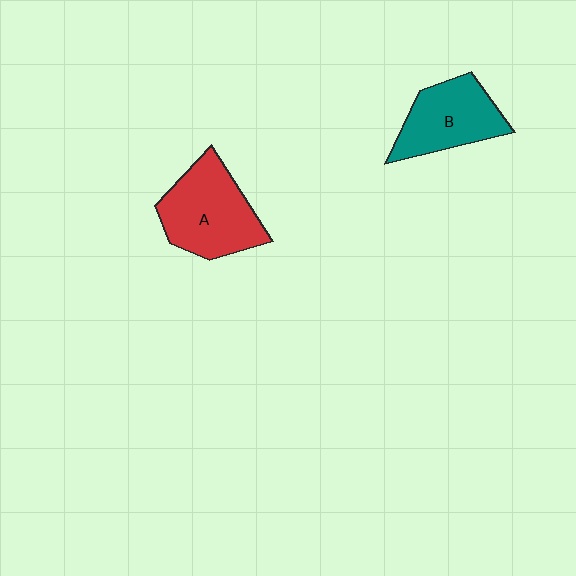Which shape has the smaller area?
Shape B (teal).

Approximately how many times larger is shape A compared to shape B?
Approximately 1.2 times.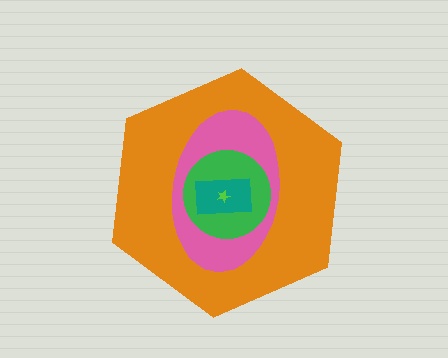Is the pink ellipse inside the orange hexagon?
Yes.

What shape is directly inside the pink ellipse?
The green circle.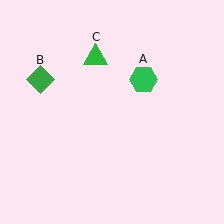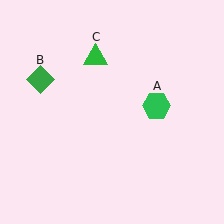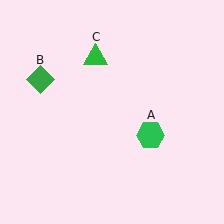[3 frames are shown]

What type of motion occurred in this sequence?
The green hexagon (object A) rotated clockwise around the center of the scene.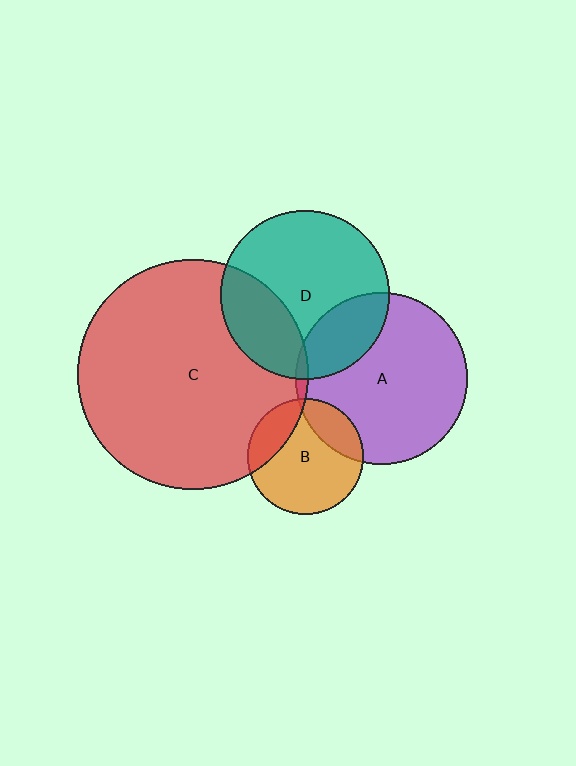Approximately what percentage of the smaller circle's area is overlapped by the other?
Approximately 20%.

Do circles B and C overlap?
Yes.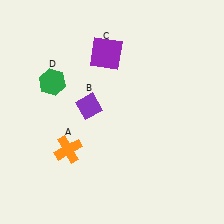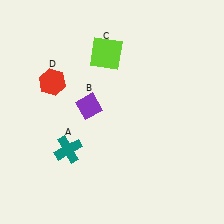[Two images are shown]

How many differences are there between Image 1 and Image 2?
There are 3 differences between the two images.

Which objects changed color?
A changed from orange to teal. C changed from purple to lime. D changed from green to red.